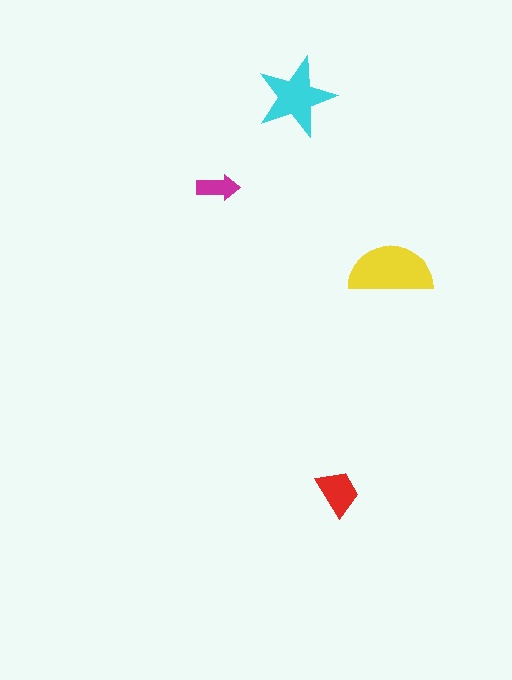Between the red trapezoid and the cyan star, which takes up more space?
The cyan star.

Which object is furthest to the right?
The yellow semicircle is rightmost.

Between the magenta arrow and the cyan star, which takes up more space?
The cyan star.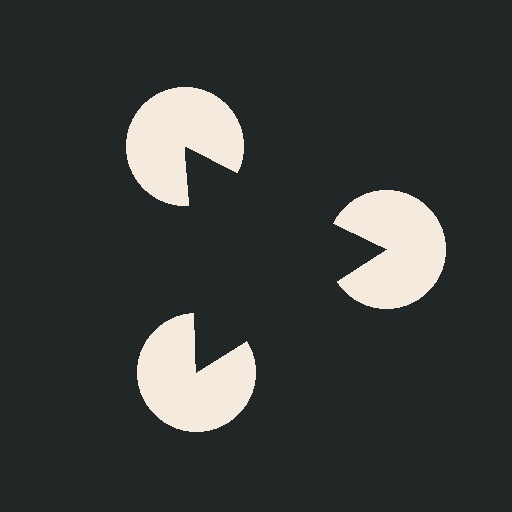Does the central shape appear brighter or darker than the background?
It typically appears slightly darker than the background, even though no actual brightness change is drawn.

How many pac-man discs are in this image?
There are 3 — one at each vertex of the illusory triangle.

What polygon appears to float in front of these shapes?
An illusory triangle — its edges are inferred from the aligned wedge cuts in the pac-man discs, not physically drawn.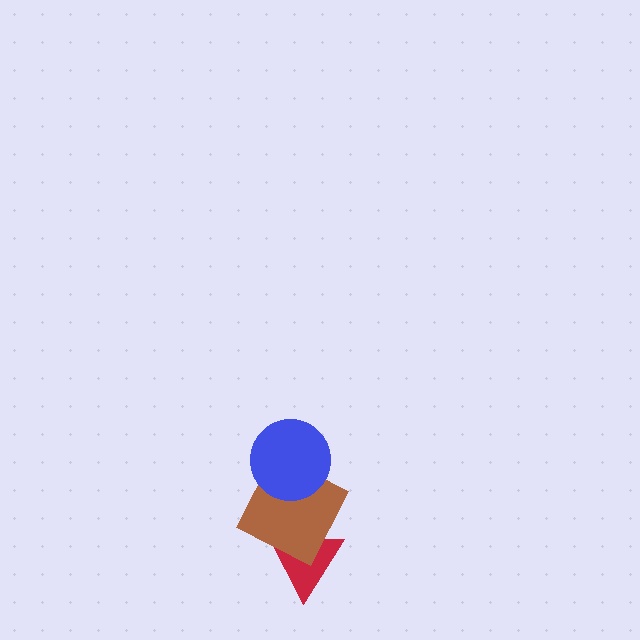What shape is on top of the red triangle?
The brown square is on top of the red triangle.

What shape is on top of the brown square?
The blue circle is on top of the brown square.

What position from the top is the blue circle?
The blue circle is 1st from the top.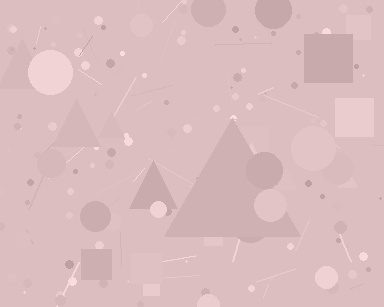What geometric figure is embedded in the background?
A triangle is embedded in the background.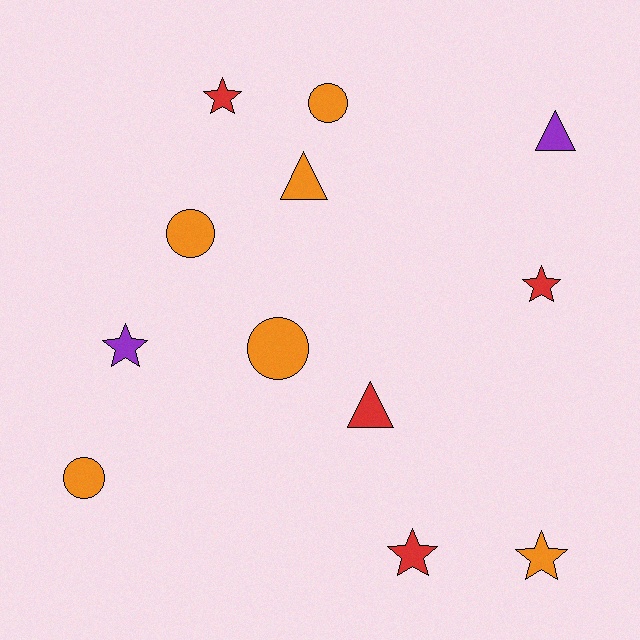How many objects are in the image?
There are 12 objects.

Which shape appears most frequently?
Star, with 5 objects.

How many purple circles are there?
There are no purple circles.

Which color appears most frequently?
Orange, with 6 objects.